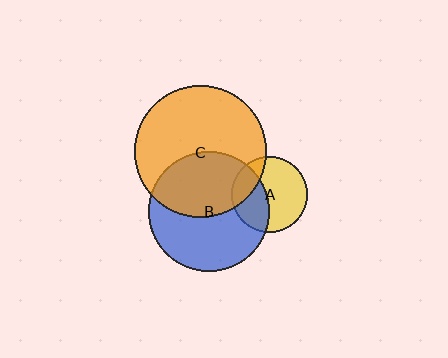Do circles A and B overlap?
Yes.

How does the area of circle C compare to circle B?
Approximately 1.2 times.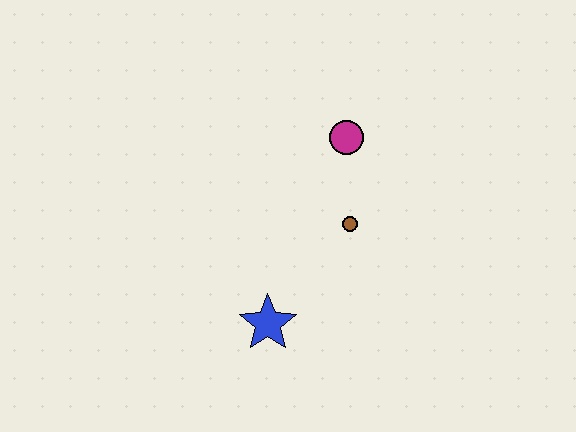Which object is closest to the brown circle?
The magenta circle is closest to the brown circle.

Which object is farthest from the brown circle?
The blue star is farthest from the brown circle.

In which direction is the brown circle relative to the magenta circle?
The brown circle is below the magenta circle.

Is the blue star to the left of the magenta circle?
Yes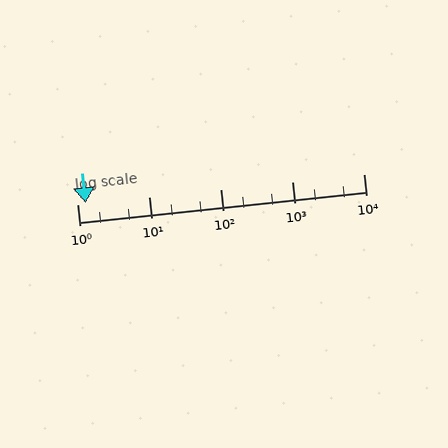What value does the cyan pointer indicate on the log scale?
The pointer indicates approximately 1.3.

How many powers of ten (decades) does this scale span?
The scale spans 4 decades, from 1 to 10000.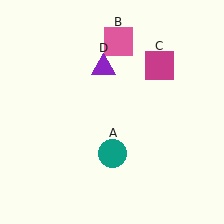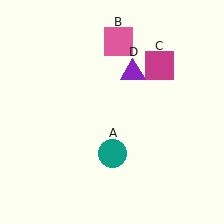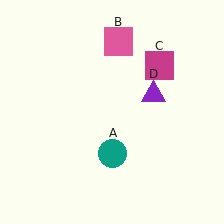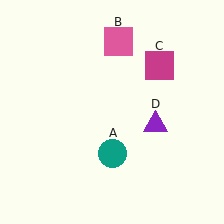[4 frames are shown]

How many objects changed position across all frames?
1 object changed position: purple triangle (object D).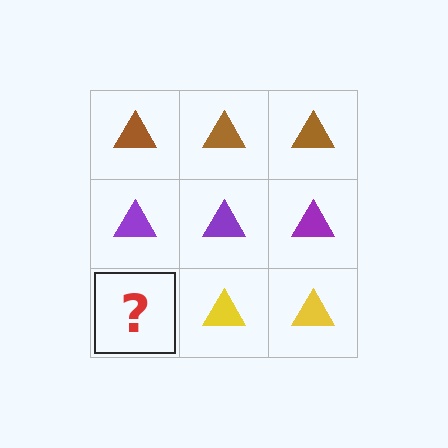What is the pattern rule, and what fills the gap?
The rule is that each row has a consistent color. The gap should be filled with a yellow triangle.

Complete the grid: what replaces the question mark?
The question mark should be replaced with a yellow triangle.